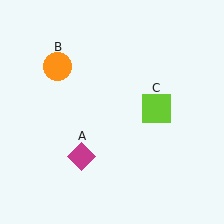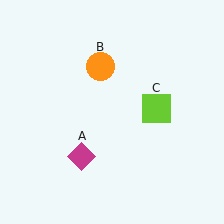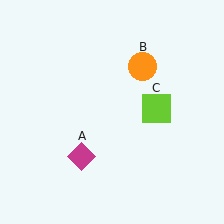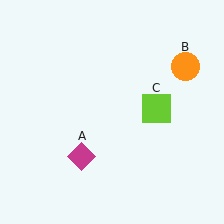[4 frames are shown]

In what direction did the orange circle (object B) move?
The orange circle (object B) moved right.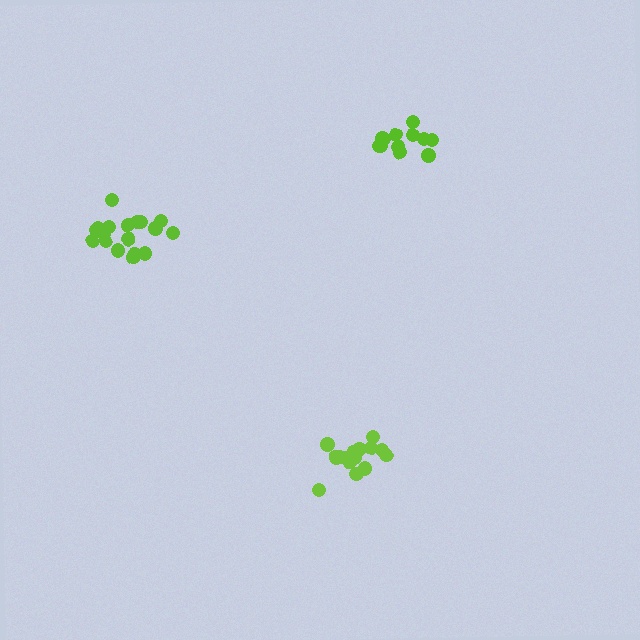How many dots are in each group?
Group 1: 13 dots, Group 2: 15 dots, Group 3: 18 dots (46 total).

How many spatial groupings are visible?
There are 3 spatial groupings.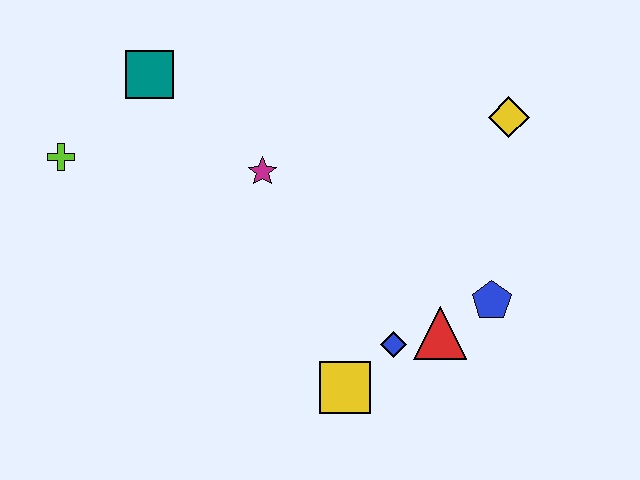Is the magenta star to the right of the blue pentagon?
No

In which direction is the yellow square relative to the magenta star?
The yellow square is below the magenta star.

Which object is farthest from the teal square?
The blue pentagon is farthest from the teal square.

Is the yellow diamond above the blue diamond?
Yes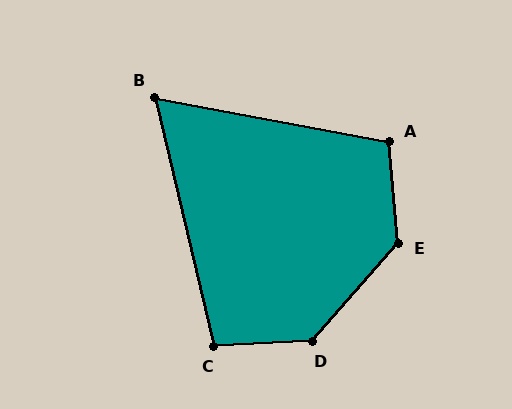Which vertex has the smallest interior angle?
B, at approximately 66 degrees.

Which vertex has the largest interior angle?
D, at approximately 134 degrees.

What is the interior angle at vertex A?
Approximately 106 degrees (obtuse).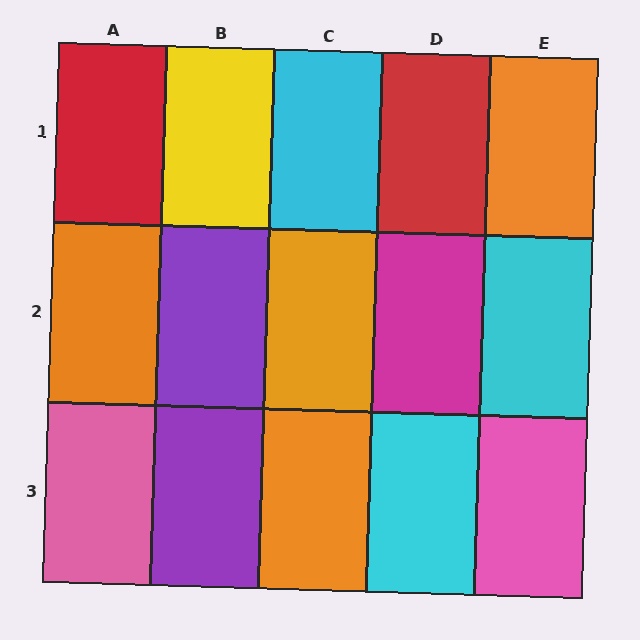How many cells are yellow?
1 cell is yellow.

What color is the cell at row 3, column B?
Purple.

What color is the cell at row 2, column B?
Purple.